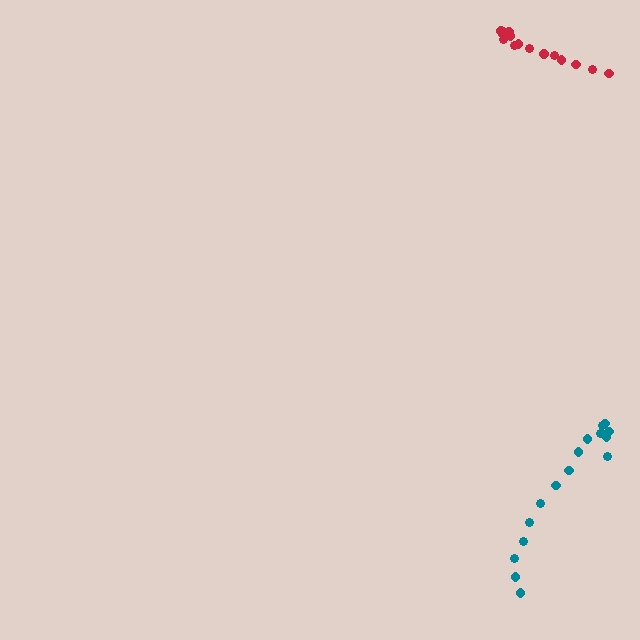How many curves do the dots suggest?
There are 2 distinct paths.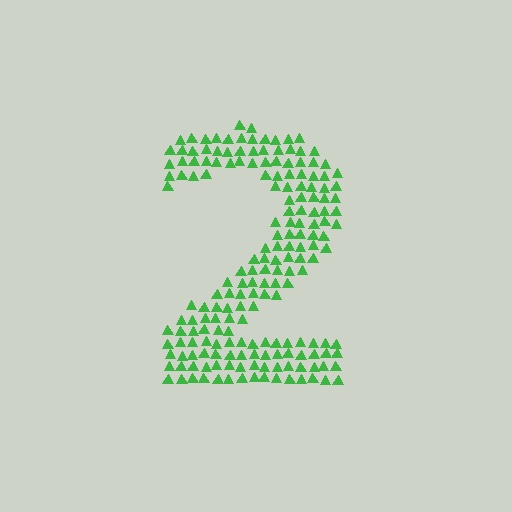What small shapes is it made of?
It is made of small triangles.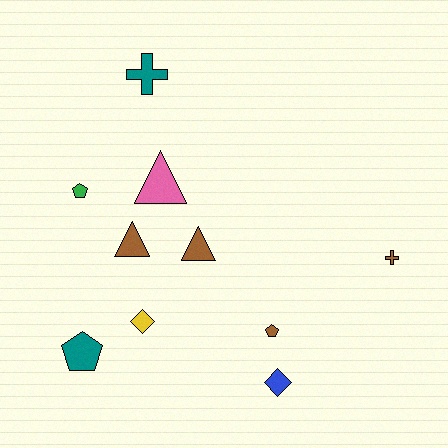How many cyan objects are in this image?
There are no cyan objects.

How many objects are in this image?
There are 10 objects.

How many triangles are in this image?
There are 3 triangles.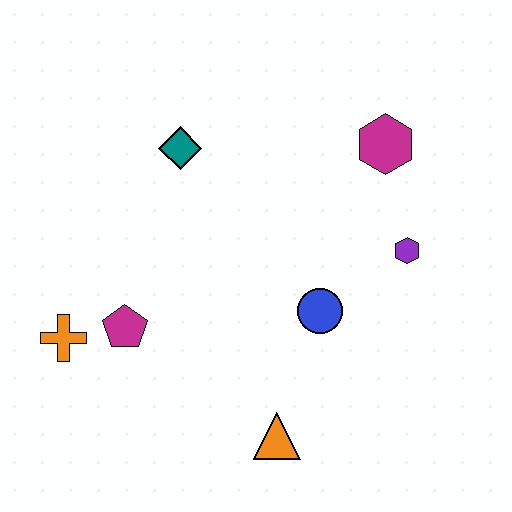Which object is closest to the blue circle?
The purple hexagon is closest to the blue circle.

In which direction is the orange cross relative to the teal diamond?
The orange cross is below the teal diamond.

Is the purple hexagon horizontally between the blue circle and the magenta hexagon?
No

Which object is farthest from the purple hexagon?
The orange cross is farthest from the purple hexagon.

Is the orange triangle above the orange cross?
No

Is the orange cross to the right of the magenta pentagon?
No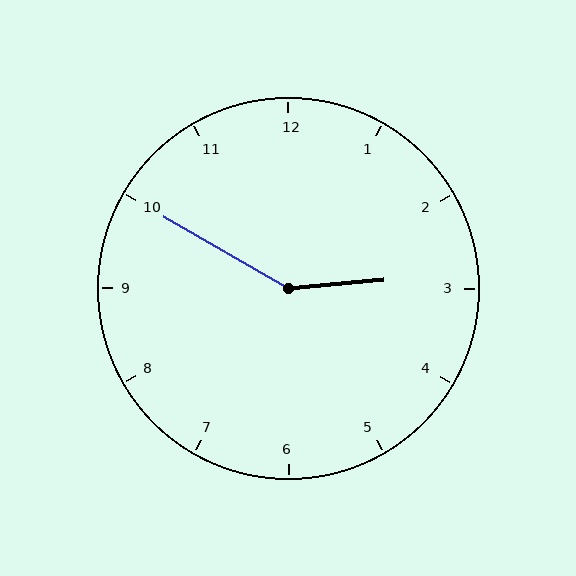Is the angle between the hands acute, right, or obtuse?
It is obtuse.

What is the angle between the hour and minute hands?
Approximately 145 degrees.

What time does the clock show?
2:50.